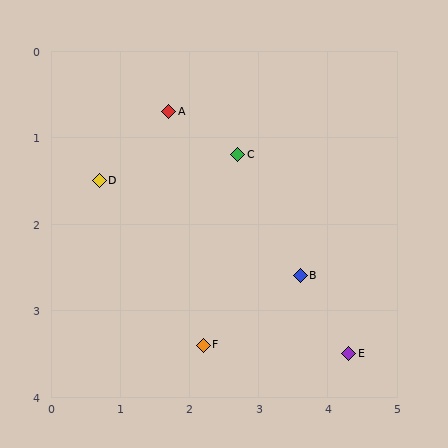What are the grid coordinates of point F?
Point F is at approximately (2.2, 3.4).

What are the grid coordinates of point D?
Point D is at approximately (0.7, 1.5).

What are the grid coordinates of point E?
Point E is at approximately (4.3, 3.5).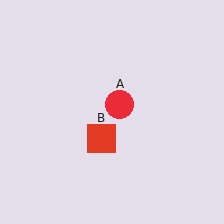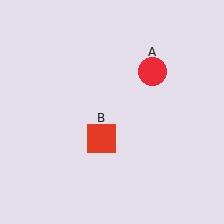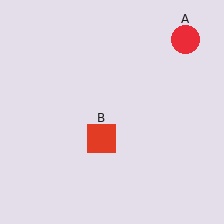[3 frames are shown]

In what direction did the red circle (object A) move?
The red circle (object A) moved up and to the right.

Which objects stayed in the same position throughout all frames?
Red square (object B) remained stationary.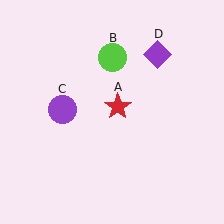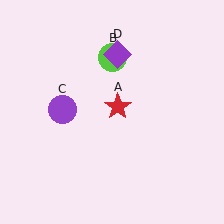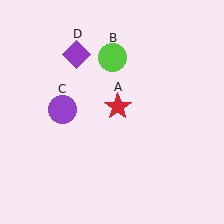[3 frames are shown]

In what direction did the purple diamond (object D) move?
The purple diamond (object D) moved left.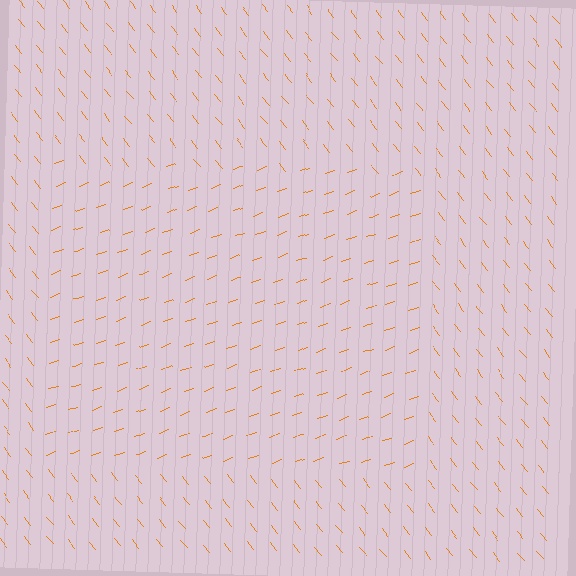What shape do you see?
I see a rectangle.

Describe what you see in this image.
The image is filled with small orange line segments. A rectangle region in the image has lines oriented differently from the surrounding lines, creating a visible texture boundary.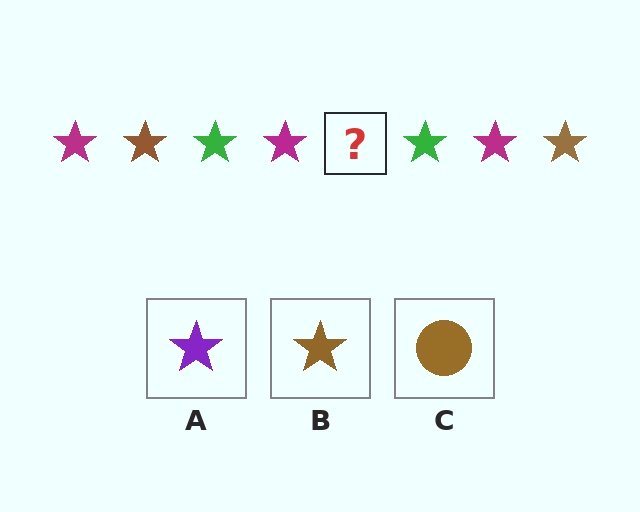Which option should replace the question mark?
Option B.